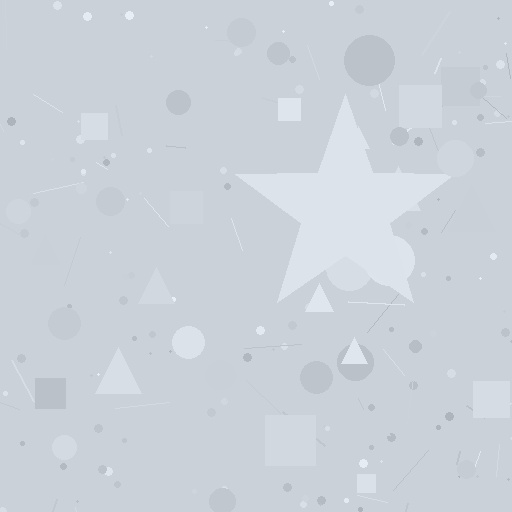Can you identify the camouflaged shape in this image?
The camouflaged shape is a star.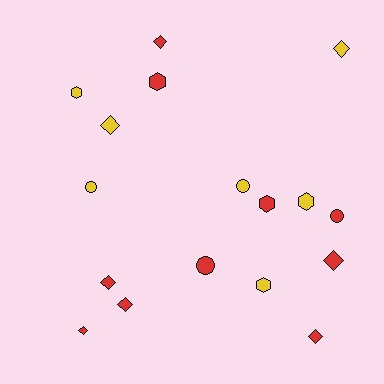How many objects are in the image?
There are 17 objects.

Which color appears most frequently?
Red, with 10 objects.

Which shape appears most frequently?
Diamond, with 8 objects.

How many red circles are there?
There are 2 red circles.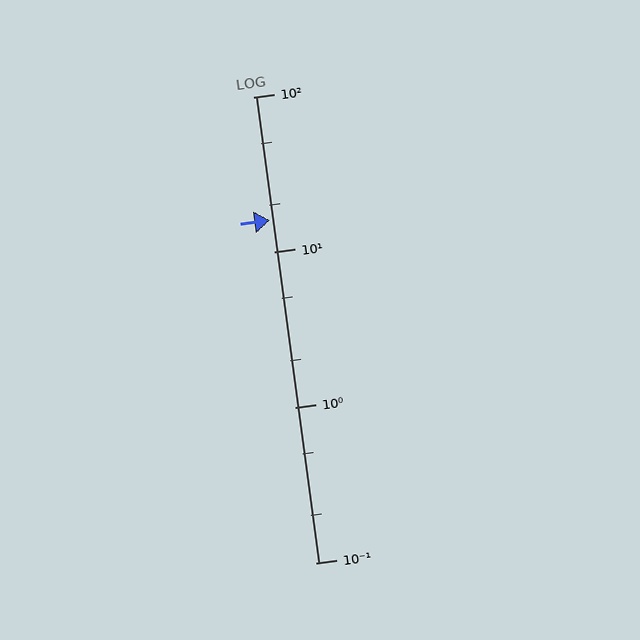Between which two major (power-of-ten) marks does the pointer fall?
The pointer is between 10 and 100.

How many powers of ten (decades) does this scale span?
The scale spans 3 decades, from 0.1 to 100.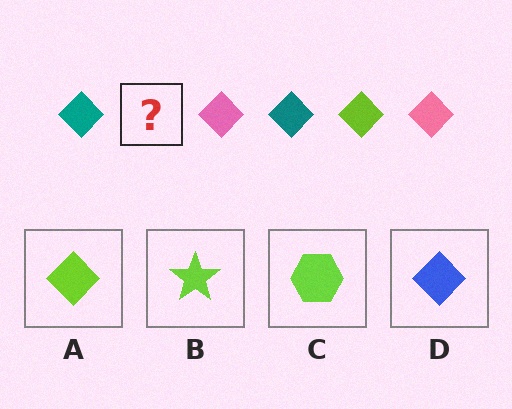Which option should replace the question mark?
Option A.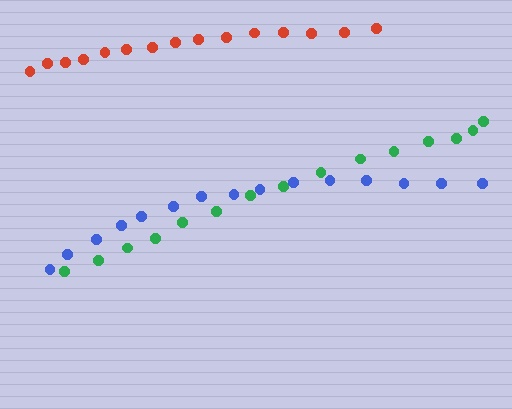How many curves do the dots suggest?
There are 3 distinct paths.